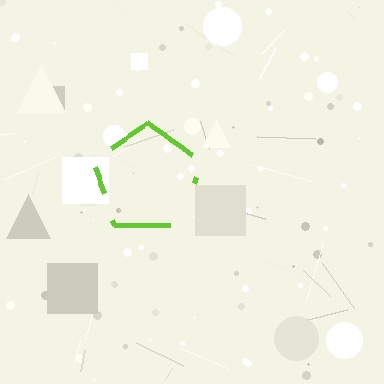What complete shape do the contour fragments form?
The contour fragments form a pentagon.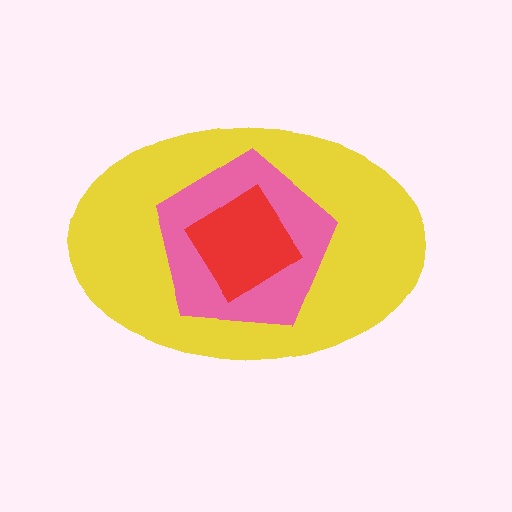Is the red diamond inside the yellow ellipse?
Yes.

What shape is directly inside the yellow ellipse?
The pink pentagon.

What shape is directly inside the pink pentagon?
The red diamond.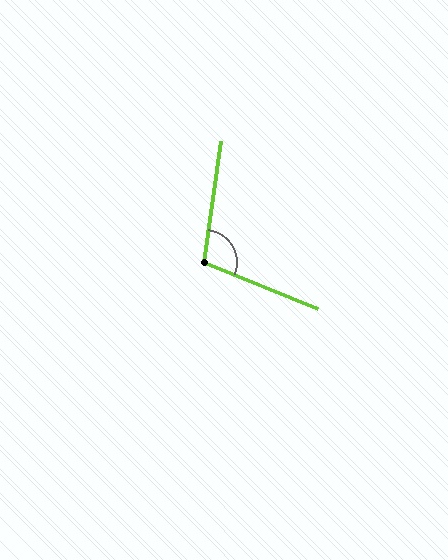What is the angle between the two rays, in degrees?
Approximately 104 degrees.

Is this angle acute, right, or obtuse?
It is obtuse.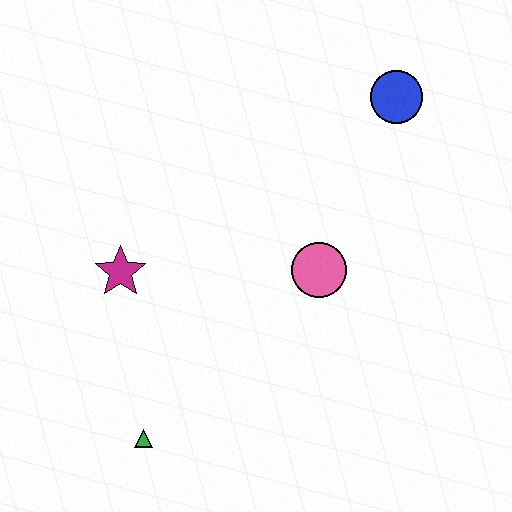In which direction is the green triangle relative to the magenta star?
The green triangle is below the magenta star.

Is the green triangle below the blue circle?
Yes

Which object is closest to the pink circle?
The blue circle is closest to the pink circle.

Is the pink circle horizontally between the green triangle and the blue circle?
Yes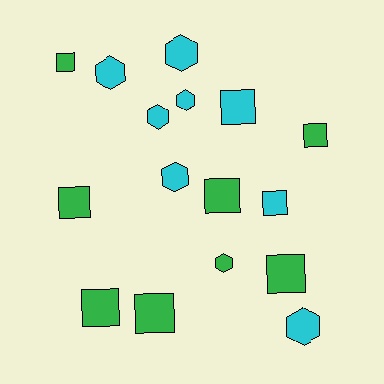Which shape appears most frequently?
Square, with 9 objects.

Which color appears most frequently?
Cyan, with 8 objects.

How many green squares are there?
There are 7 green squares.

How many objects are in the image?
There are 16 objects.